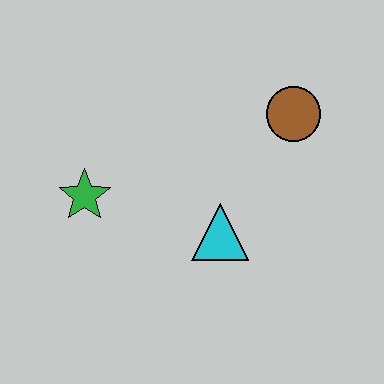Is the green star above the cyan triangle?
Yes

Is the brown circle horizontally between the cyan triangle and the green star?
No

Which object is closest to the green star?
The cyan triangle is closest to the green star.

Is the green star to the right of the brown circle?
No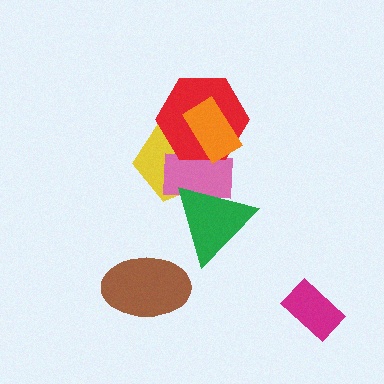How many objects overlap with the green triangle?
2 objects overlap with the green triangle.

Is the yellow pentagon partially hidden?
Yes, it is partially covered by another shape.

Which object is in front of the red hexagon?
The orange rectangle is in front of the red hexagon.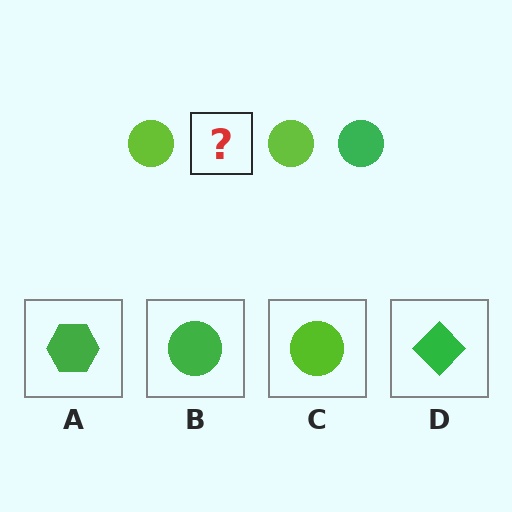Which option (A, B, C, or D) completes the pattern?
B.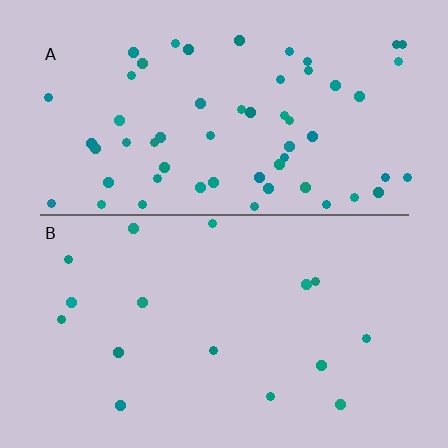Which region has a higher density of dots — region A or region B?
A (the top).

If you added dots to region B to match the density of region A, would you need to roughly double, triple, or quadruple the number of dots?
Approximately quadruple.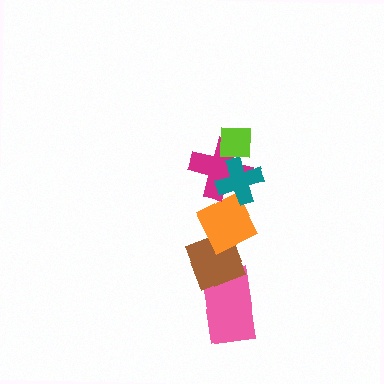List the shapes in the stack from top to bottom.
From top to bottom: the lime square, the teal cross, the magenta cross, the orange diamond, the brown diamond, the pink rectangle.